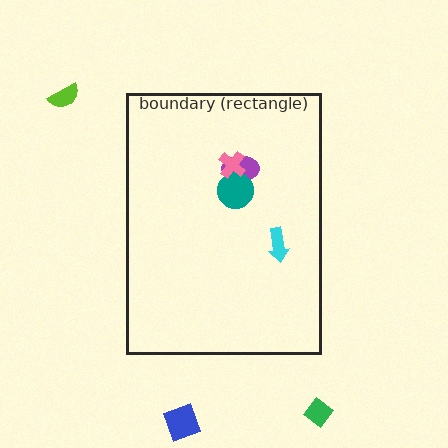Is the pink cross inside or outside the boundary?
Inside.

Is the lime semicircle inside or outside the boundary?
Outside.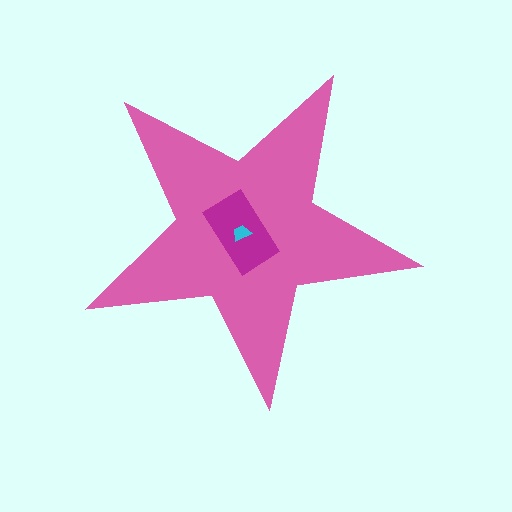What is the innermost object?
The cyan trapezoid.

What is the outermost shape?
The pink star.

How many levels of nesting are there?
3.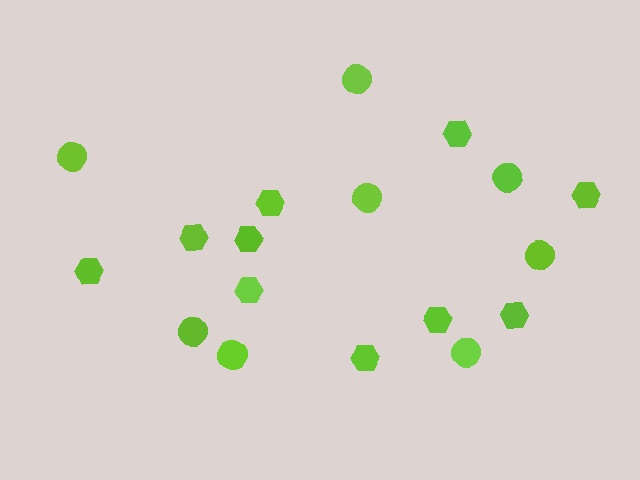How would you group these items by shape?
There are 2 groups: one group of circles (8) and one group of hexagons (10).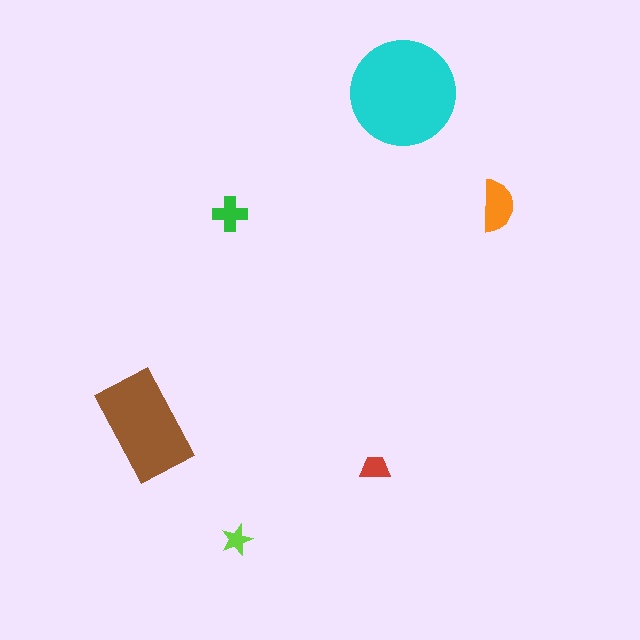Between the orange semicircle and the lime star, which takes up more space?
The orange semicircle.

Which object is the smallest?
The lime star.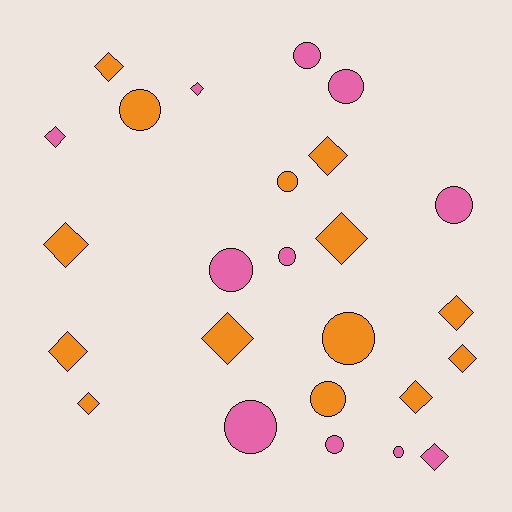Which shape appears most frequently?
Diamond, with 13 objects.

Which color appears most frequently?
Orange, with 14 objects.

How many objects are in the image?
There are 25 objects.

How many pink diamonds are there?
There are 3 pink diamonds.